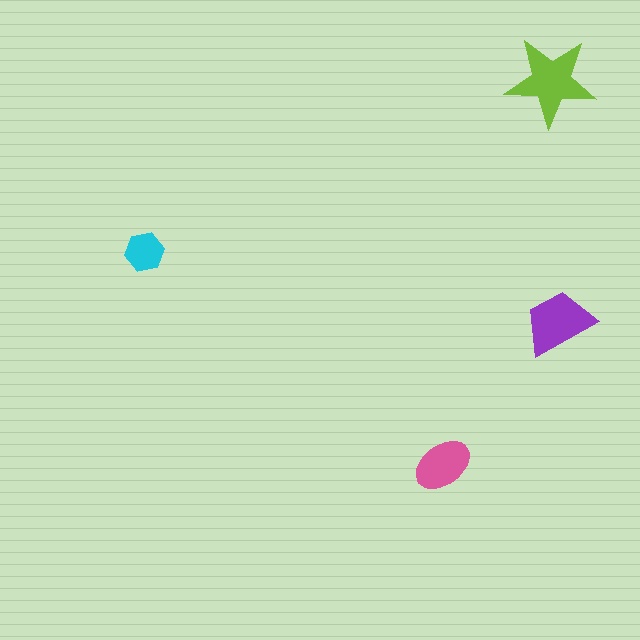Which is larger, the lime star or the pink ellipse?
The lime star.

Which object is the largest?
The lime star.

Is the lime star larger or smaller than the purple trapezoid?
Larger.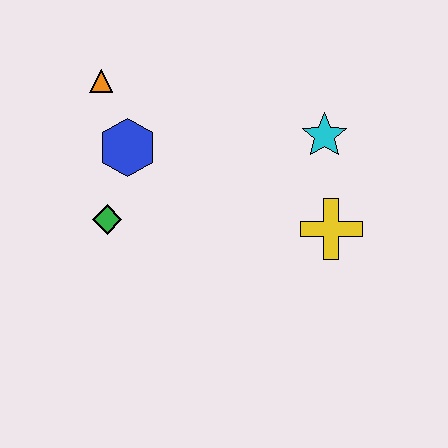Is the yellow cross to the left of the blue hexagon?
No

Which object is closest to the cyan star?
The yellow cross is closest to the cyan star.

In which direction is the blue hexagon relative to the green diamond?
The blue hexagon is above the green diamond.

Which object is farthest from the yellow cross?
The orange triangle is farthest from the yellow cross.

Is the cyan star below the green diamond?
No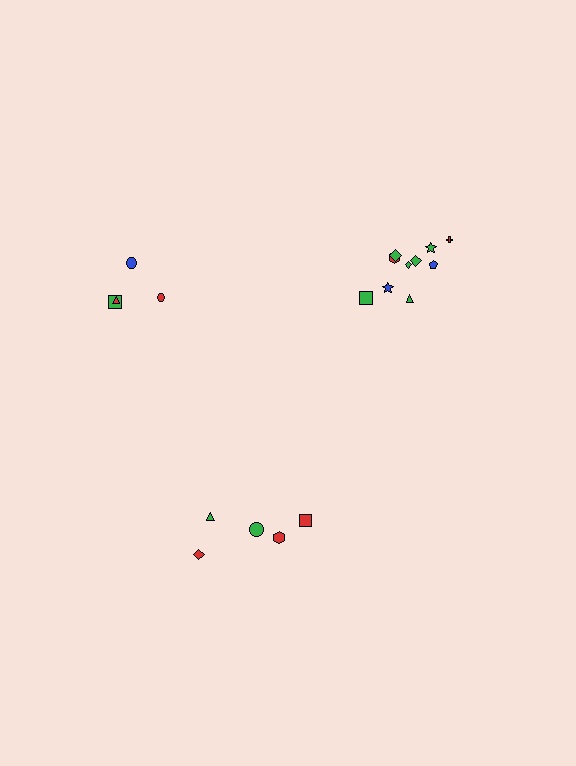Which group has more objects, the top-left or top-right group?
The top-right group.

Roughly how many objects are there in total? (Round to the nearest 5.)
Roughly 20 objects in total.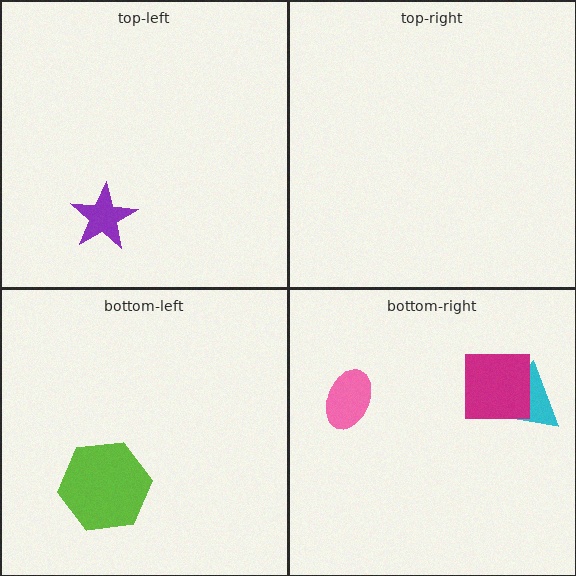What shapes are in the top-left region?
The purple star.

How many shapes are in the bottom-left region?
1.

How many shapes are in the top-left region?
1.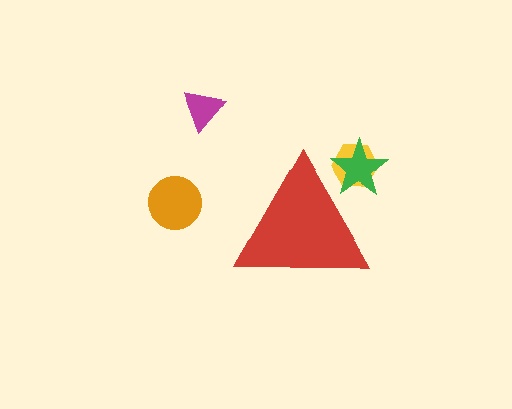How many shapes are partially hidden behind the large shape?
2 shapes are partially hidden.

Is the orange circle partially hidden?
No, the orange circle is fully visible.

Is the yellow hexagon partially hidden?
Yes, the yellow hexagon is partially hidden behind the red triangle.